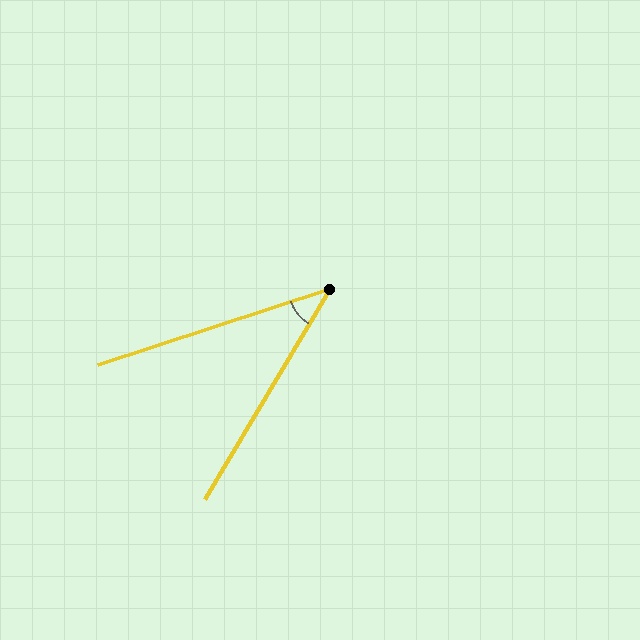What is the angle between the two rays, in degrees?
Approximately 41 degrees.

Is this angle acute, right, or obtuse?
It is acute.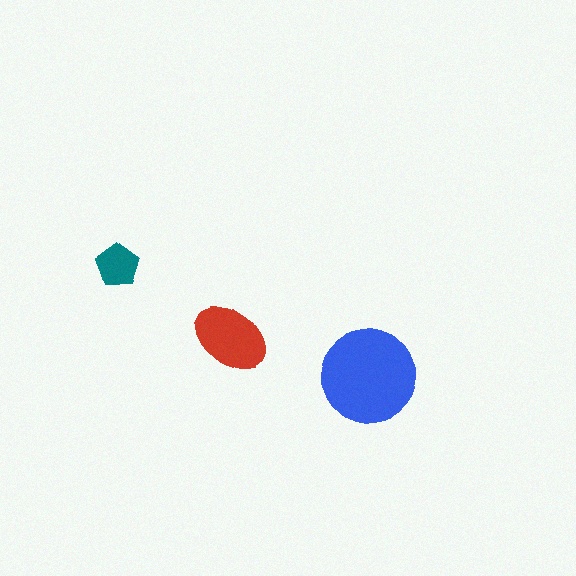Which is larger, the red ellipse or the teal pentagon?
The red ellipse.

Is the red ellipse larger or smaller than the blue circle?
Smaller.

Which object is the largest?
The blue circle.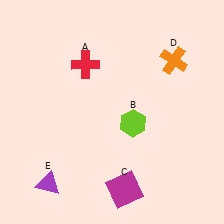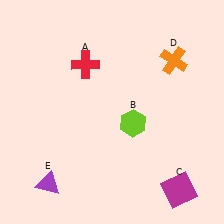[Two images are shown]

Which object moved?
The magenta square (C) moved right.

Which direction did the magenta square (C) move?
The magenta square (C) moved right.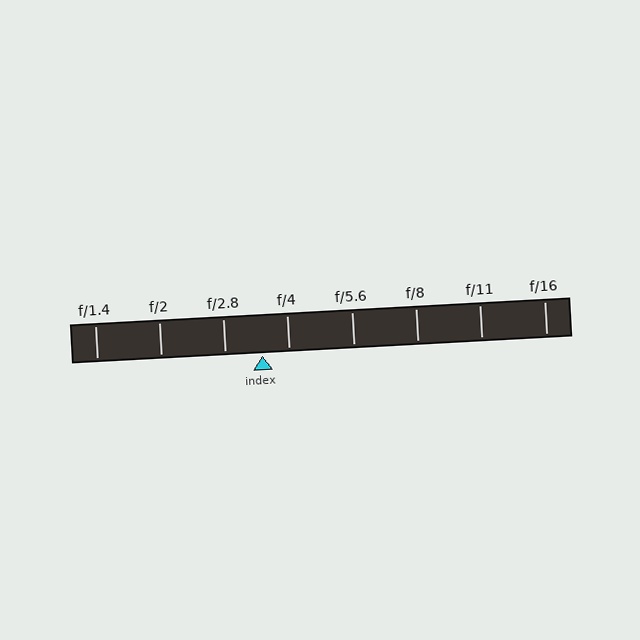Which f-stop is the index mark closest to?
The index mark is closest to f/4.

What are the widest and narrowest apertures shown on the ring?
The widest aperture shown is f/1.4 and the narrowest is f/16.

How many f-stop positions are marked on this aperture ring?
There are 8 f-stop positions marked.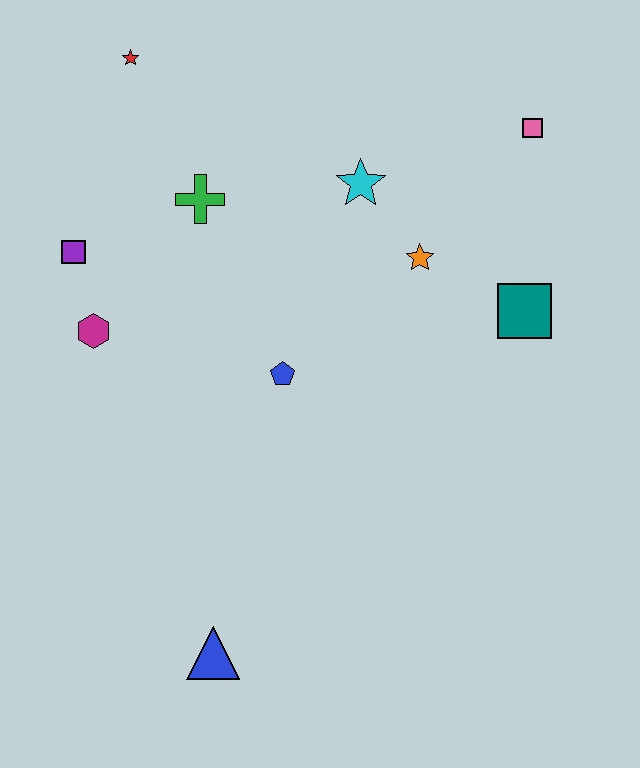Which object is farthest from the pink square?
The blue triangle is farthest from the pink square.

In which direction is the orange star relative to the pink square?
The orange star is below the pink square.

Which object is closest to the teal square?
The orange star is closest to the teal square.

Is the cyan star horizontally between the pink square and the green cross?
Yes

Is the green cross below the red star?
Yes